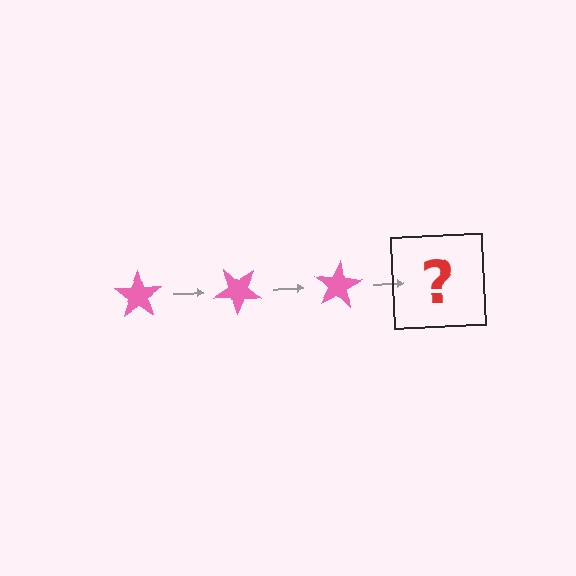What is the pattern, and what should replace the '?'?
The pattern is that the star rotates 40 degrees each step. The '?' should be a pink star rotated 120 degrees.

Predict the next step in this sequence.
The next step is a pink star rotated 120 degrees.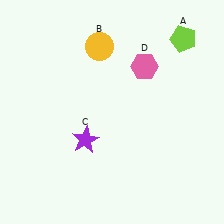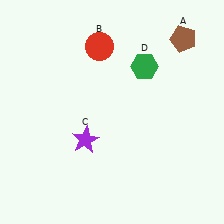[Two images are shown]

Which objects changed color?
A changed from lime to brown. B changed from yellow to red. D changed from pink to green.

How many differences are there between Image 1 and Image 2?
There are 3 differences between the two images.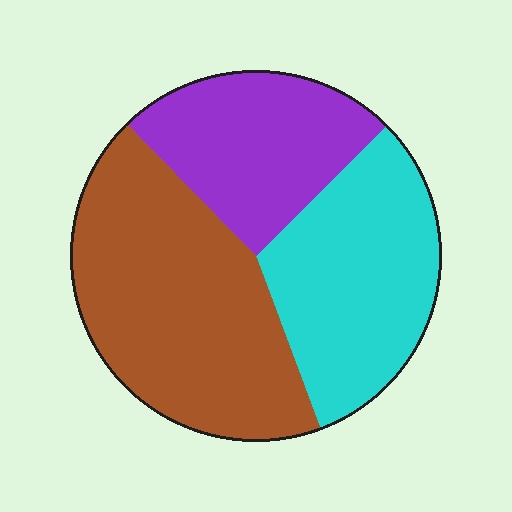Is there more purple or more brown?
Brown.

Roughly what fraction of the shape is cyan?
Cyan takes up between a sixth and a third of the shape.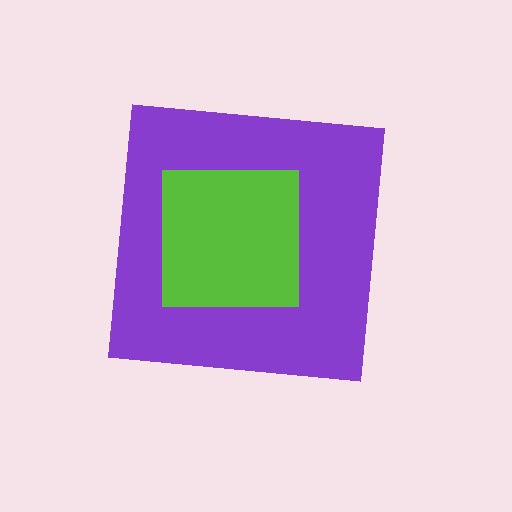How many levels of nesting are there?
2.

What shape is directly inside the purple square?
The lime square.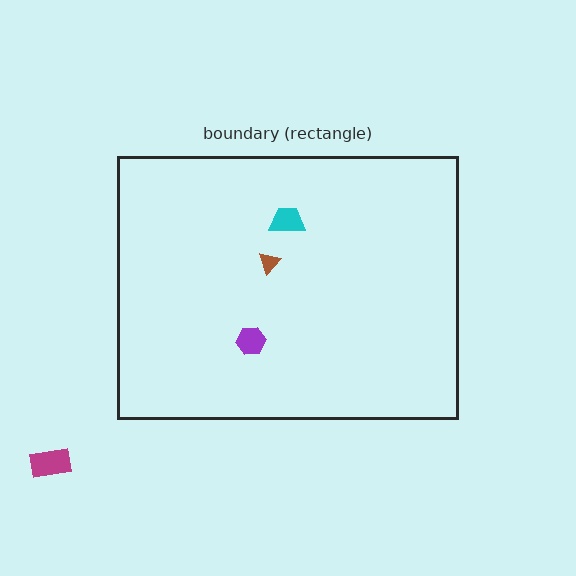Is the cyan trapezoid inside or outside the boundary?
Inside.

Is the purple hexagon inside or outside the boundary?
Inside.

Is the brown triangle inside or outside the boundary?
Inside.